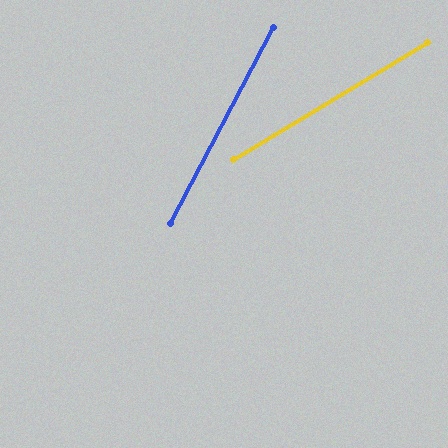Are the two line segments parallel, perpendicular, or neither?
Neither parallel nor perpendicular — they differ by about 31°.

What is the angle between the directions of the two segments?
Approximately 31 degrees.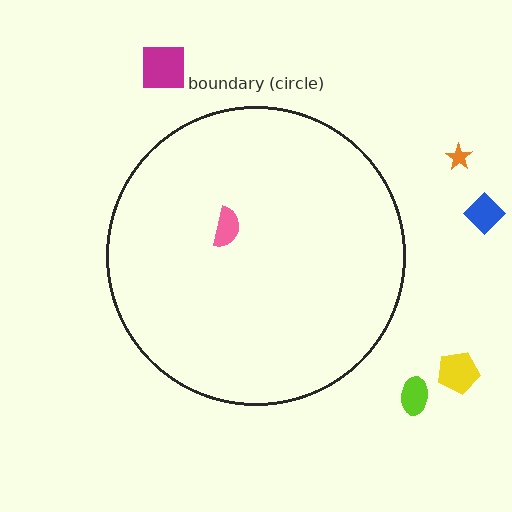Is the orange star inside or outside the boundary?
Outside.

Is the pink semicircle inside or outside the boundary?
Inside.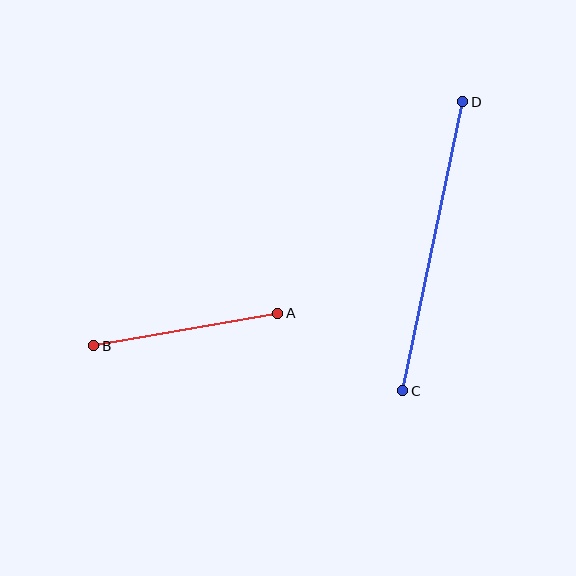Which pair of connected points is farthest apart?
Points C and D are farthest apart.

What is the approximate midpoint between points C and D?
The midpoint is at approximately (433, 246) pixels.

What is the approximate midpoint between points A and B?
The midpoint is at approximately (186, 330) pixels.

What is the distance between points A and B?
The distance is approximately 187 pixels.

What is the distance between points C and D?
The distance is approximately 295 pixels.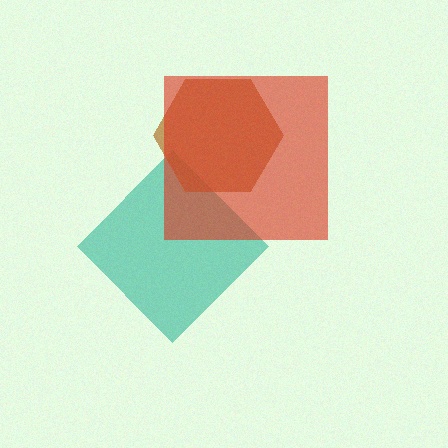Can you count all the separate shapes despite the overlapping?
Yes, there are 3 separate shapes.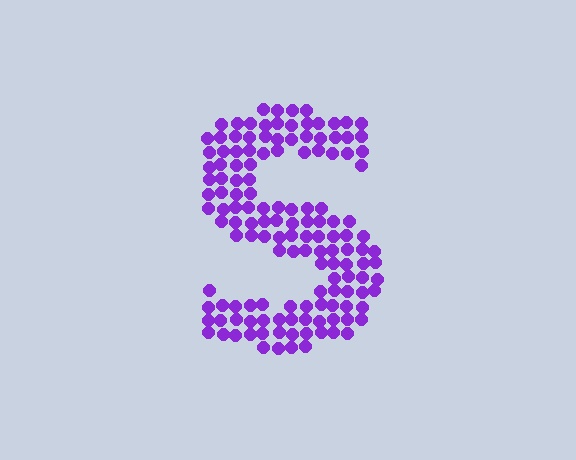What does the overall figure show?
The overall figure shows the letter S.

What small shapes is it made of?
It is made of small circles.